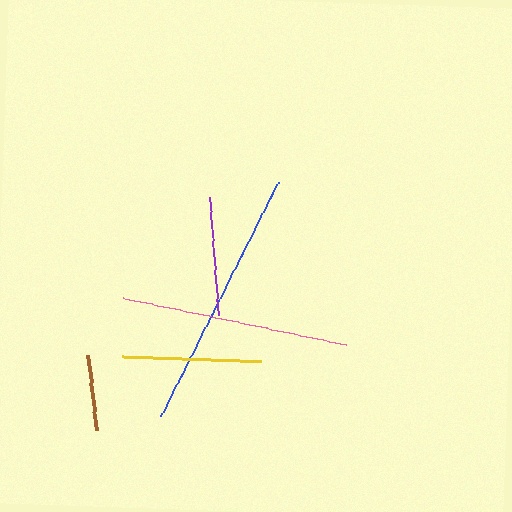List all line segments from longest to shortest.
From longest to shortest: blue, pink, yellow, purple, brown.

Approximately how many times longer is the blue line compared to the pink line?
The blue line is approximately 1.2 times the length of the pink line.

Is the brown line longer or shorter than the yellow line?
The yellow line is longer than the brown line.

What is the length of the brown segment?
The brown segment is approximately 75 pixels long.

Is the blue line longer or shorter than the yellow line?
The blue line is longer than the yellow line.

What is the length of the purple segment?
The purple segment is approximately 118 pixels long.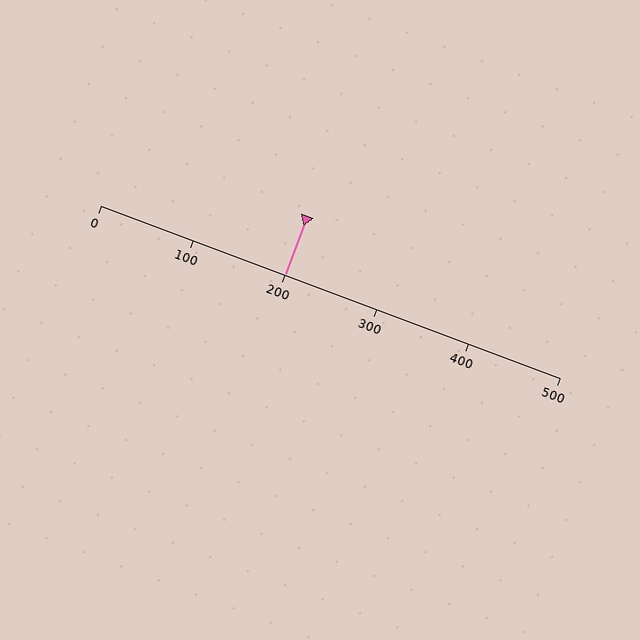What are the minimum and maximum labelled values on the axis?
The axis runs from 0 to 500.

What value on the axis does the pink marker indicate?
The marker indicates approximately 200.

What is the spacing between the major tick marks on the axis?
The major ticks are spaced 100 apart.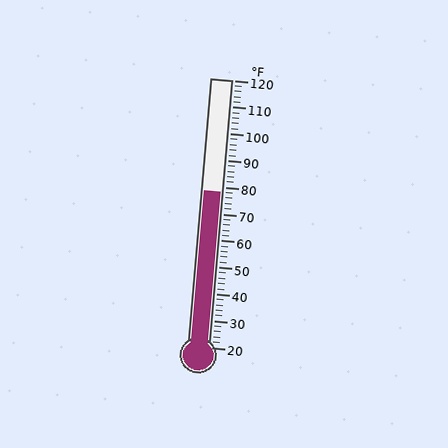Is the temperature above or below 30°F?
The temperature is above 30°F.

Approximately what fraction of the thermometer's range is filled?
The thermometer is filled to approximately 60% of its range.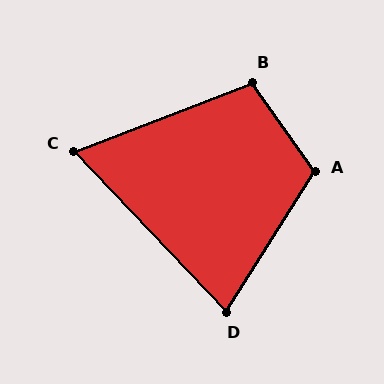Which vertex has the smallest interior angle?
C, at approximately 67 degrees.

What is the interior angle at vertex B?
Approximately 104 degrees (obtuse).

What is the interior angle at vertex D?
Approximately 76 degrees (acute).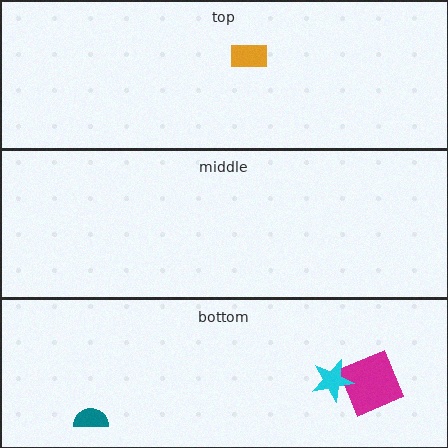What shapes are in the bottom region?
The teal semicircle, the magenta square, the cyan star.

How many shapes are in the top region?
1.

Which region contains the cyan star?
The bottom region.